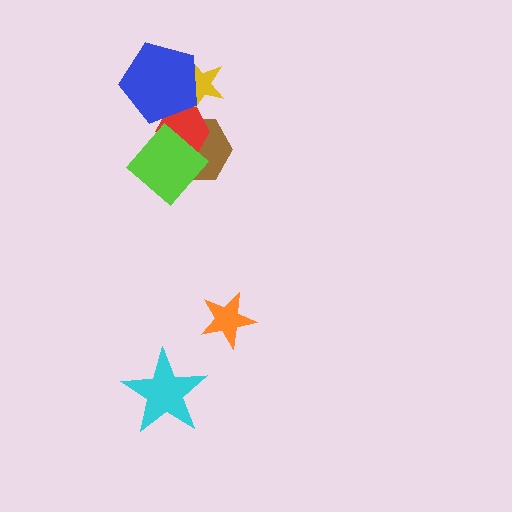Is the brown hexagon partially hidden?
Yes, it is partially covered by another shape.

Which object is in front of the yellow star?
The blue pentagon is in front of the yellow star.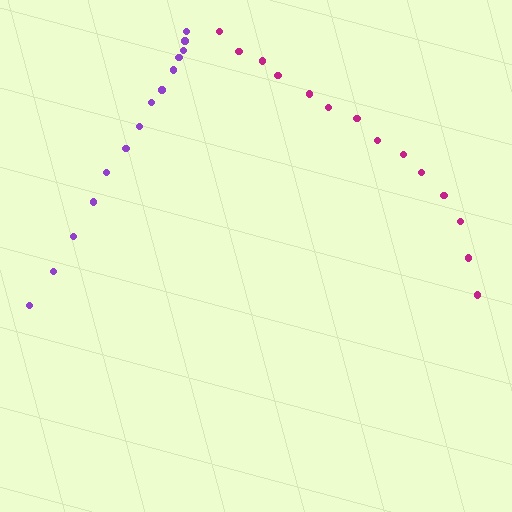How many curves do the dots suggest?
There are 2 distinct paths.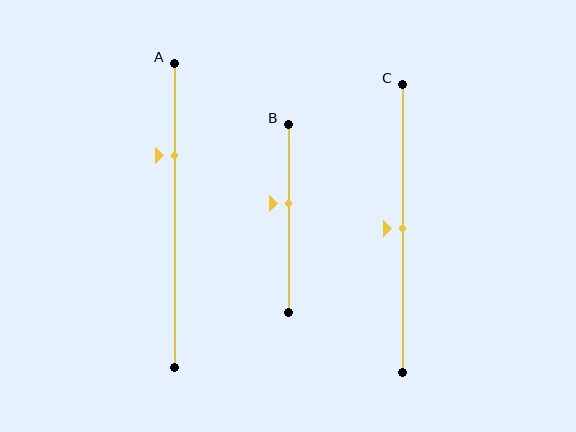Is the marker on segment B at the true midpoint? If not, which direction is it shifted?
No, the marker on segment B is shifted upward by about 8% of the segment length.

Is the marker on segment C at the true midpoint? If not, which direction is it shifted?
Yes, the marker on segment C is at the true midpoint.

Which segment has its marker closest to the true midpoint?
Segment C has its marker closest to the true midpoint.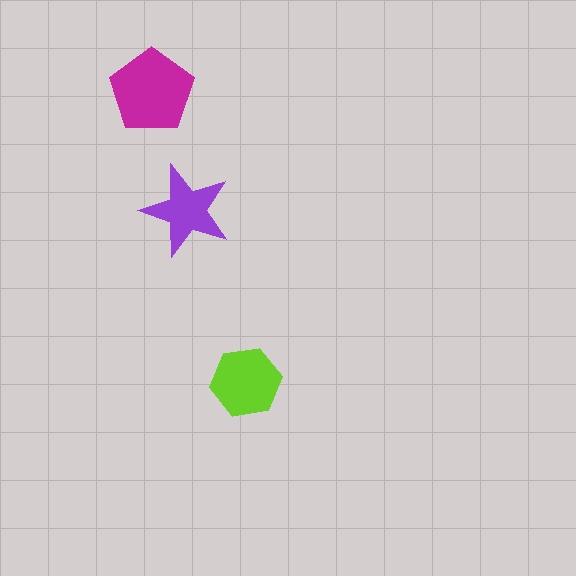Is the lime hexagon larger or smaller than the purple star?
Larger.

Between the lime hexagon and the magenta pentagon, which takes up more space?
The magenta pentagon.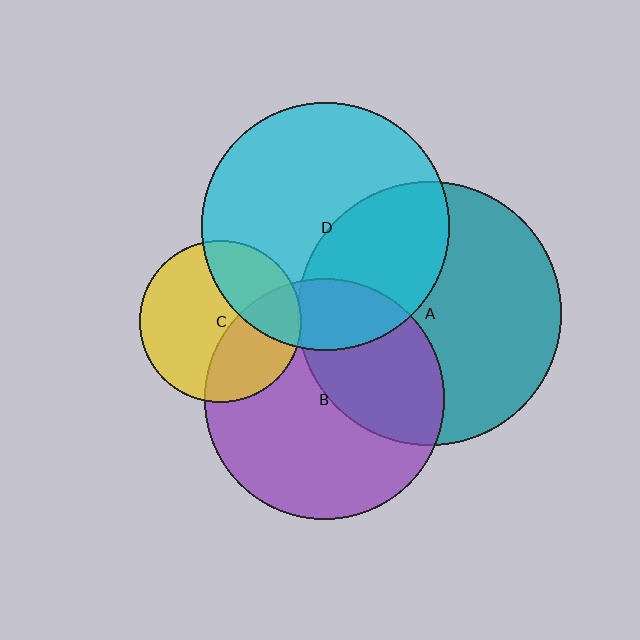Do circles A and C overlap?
Yes.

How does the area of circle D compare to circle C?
Approximately 2.4 times.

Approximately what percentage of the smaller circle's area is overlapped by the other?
Approximately 5%.